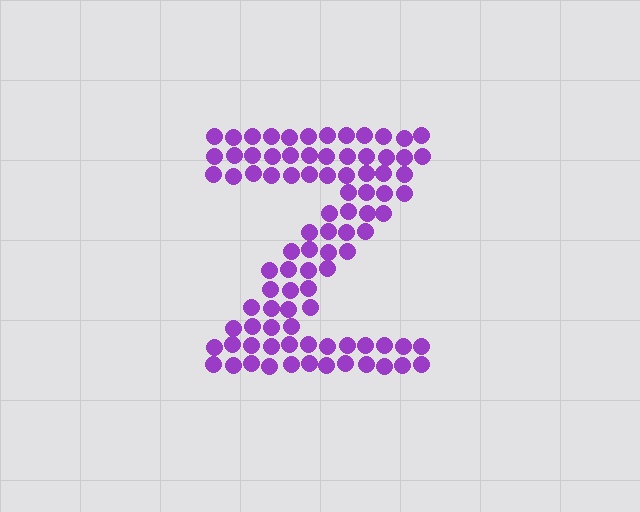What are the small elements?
The small elements are circles.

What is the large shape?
The large shape is the letter Z.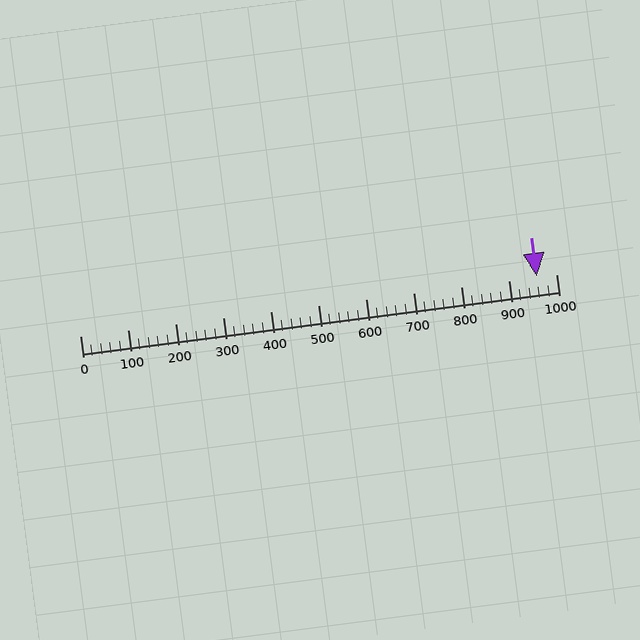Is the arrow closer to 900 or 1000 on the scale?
The arrow is closer to 1000.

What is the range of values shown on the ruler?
The ruler shows values from 0 to 1000.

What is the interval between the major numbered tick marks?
The major tick marks are spaced 100 units apart.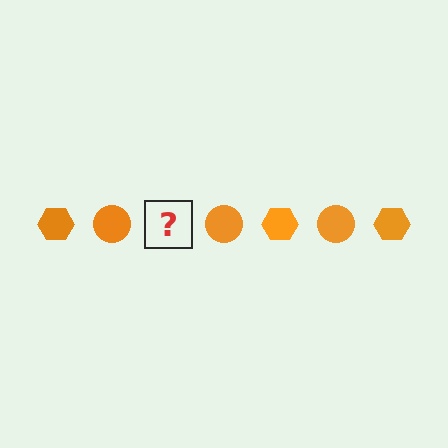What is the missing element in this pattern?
The missing element is an orange hexagon.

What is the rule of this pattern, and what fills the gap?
The rule is that the pattern cycles through hexagon, circle shapes in orange. The gap should be filled with an orange hexagon.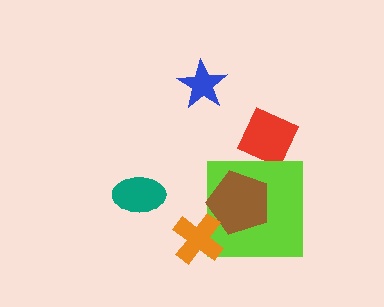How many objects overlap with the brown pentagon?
1 object overlaps with the brown pentagon.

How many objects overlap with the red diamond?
0 objects overlap with the red diamond.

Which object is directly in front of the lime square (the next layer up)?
The brown pentagon is directly in front of the lime square.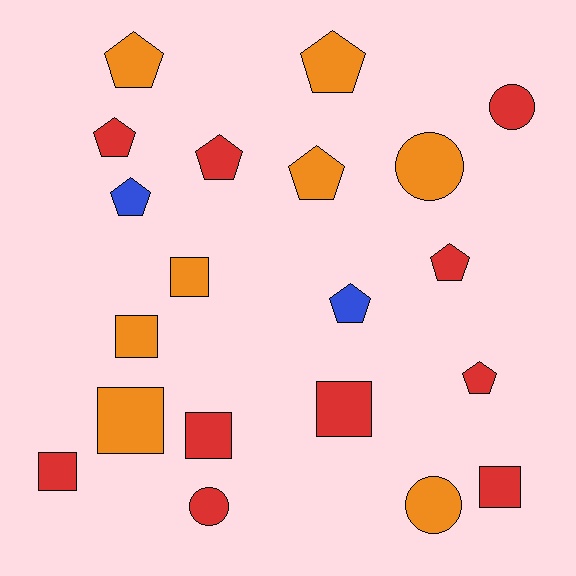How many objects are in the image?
There are 20 objects.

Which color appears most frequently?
Red, with 10 objects.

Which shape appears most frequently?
Pentagon, with 9 objects.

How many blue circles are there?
There are no blue circles.